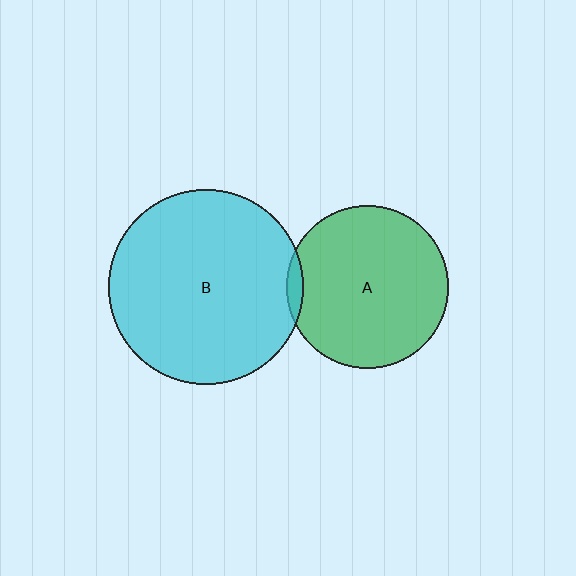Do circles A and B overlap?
Yes.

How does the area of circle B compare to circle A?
Approximately 1.4 times.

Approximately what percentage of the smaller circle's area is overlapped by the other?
Approximately 5%.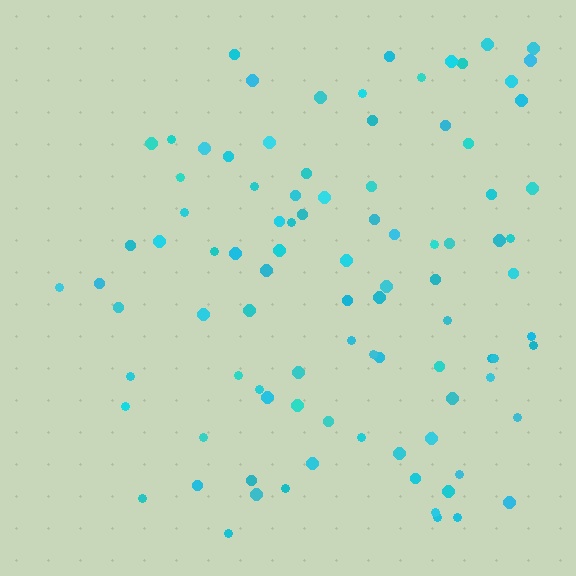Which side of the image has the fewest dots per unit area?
The left.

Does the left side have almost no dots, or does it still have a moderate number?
Still a moderate number, just noticeably fewer than the right.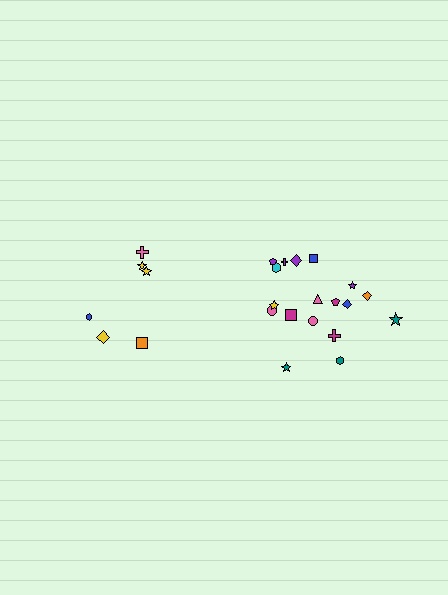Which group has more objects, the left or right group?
The right group.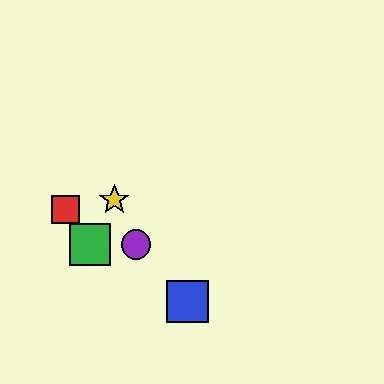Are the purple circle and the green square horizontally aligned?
Yes, both are at y≈245.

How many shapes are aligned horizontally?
2 shapes (the green square, the purple circle) are aligned horizontally.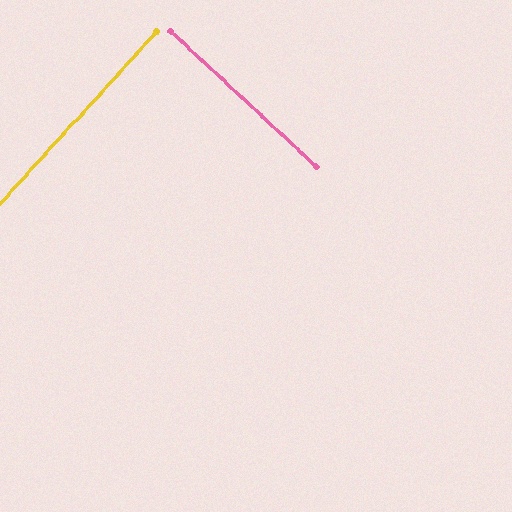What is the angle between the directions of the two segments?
Approximately 90 degrees.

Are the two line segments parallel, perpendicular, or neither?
Perpendicular — they meet at approximately 90°.